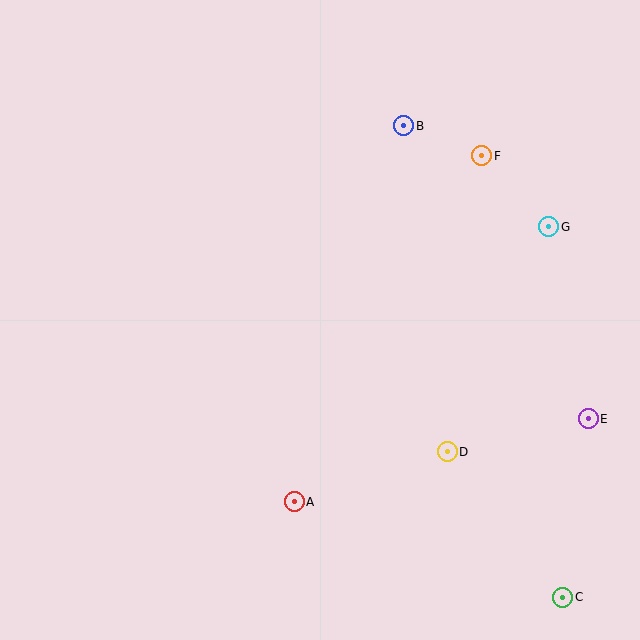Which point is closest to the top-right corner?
Point F is closest to the top-right corner.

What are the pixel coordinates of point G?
Point G is at (549, 227).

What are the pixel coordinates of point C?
Point C is at (563, 597).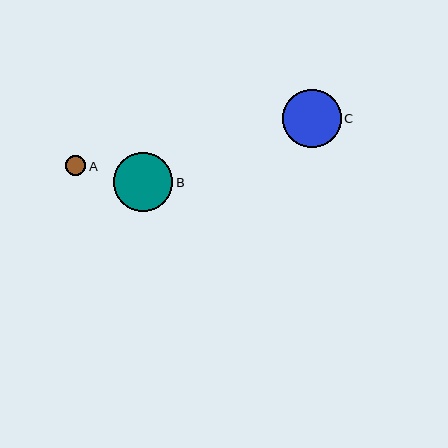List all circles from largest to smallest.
From largest to smallest: B, C, A.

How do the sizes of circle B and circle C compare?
Circle B and circle C are approximately the same size.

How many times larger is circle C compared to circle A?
Circle C is approximately 2.8 times the size of circle A.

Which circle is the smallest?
Circle A is the smallest with a size of approximately 21 pixels.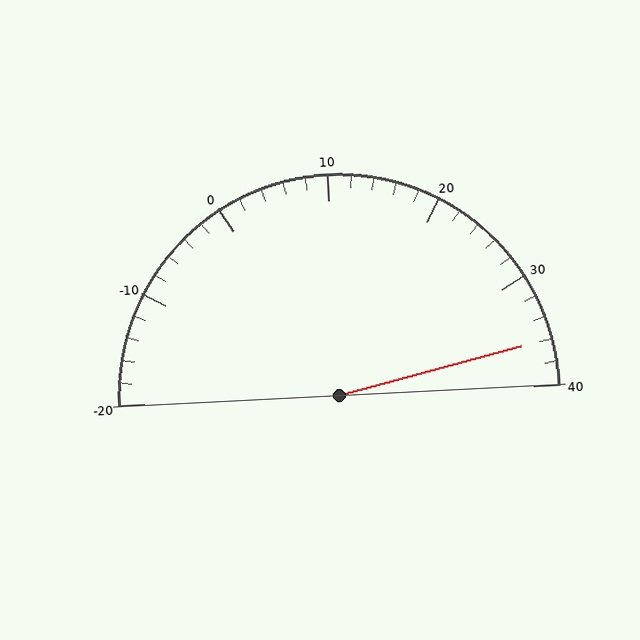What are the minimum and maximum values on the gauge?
The gauge ranges from -20 to 40.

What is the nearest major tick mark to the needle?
The nearest major tick mark is 40.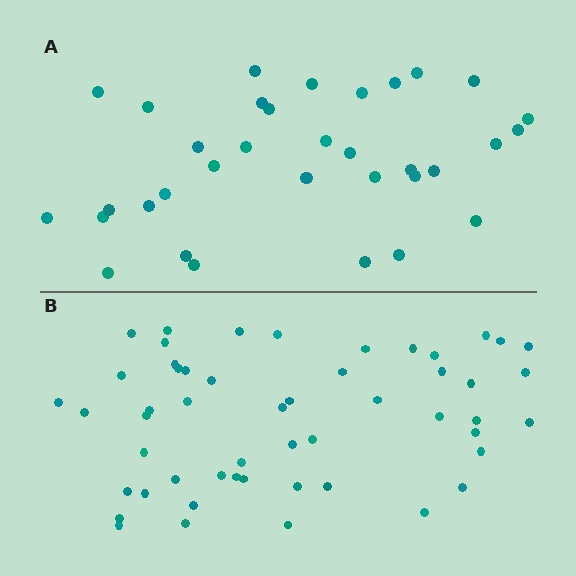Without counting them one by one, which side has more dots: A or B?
Region B (the bottom region) has more dots.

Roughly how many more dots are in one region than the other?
Region B has approximately 20 more dots than region A.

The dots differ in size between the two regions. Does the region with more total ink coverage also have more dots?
No. Region A has more total ink coverage because its dots are larger, but region B actually contains more individual dots. Total area can be misleading — the number of items is what matters here.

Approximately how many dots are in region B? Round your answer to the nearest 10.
About 50 dots. (The exact count is 52, which rounds to 50.)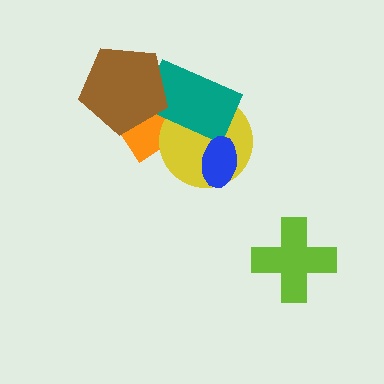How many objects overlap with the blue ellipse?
1 object overlaps with the blue ellipse.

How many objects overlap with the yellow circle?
3 objects overlap with the yellow circle.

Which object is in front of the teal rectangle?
The brown pentagon is in front of the teal rectangle.